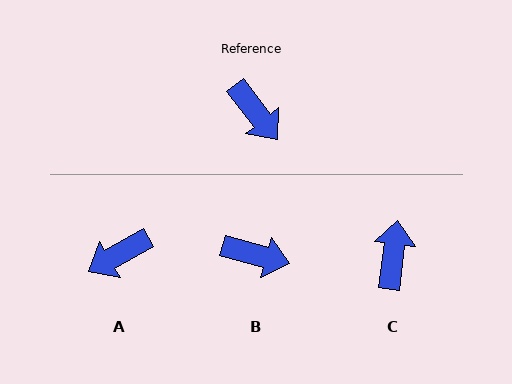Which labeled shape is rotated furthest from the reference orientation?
C, about 135 degrees away.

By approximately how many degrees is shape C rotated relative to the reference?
Approximately 135 degrees counter-clockwise.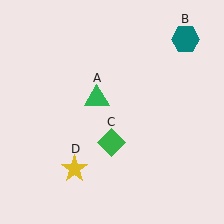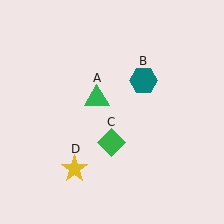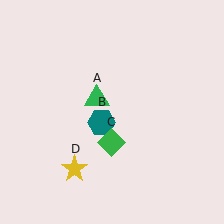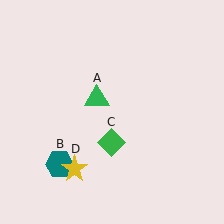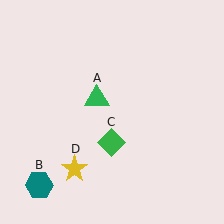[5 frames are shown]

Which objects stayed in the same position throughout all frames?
Green triangle (object A) and green diamond (object C) and yellow star (object D) remained stationary.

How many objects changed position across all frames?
1 object changed position: teal hexagon (object B).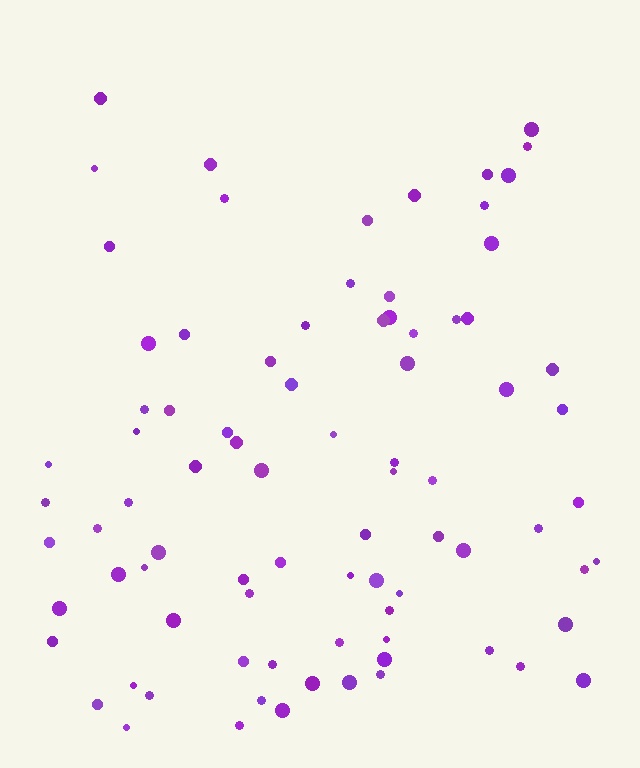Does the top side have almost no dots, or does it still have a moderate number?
Still a moderate number, just noticeably fewer than the bottom.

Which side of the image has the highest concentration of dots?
The bottom.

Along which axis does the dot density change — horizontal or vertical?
Vertical.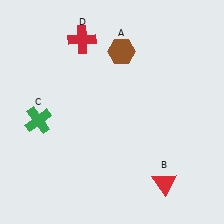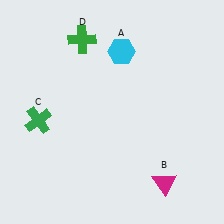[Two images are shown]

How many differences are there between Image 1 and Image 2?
There are 3 differences between the two images.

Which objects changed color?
A changed from brown to cyan. B changed from red to magenta. D changed from red to green.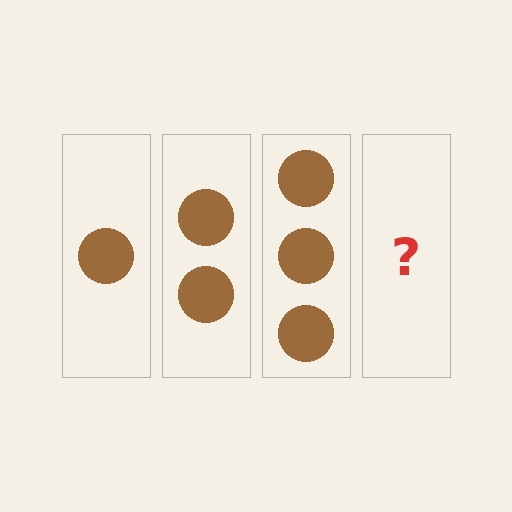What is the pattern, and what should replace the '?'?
The pattern is that each step adds one more circle. The '?' should be 4 circles.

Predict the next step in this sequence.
The next step is 4 circles.